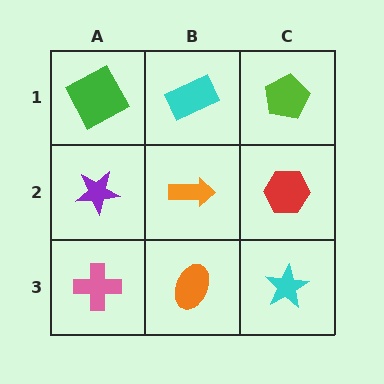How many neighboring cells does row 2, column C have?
3.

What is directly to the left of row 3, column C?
An orange ellipse.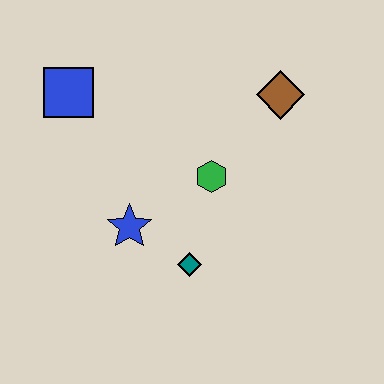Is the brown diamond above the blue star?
Yes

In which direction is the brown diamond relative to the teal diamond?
The brown diamond is above the teal diamond.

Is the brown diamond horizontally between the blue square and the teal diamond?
No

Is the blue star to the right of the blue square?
Yes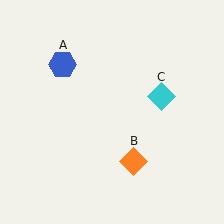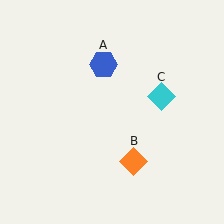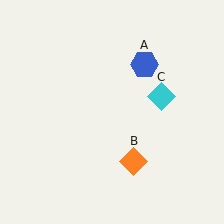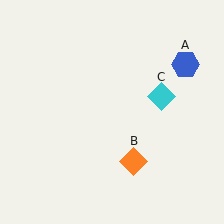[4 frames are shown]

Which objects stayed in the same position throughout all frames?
Orange diamond (object B) and cyan diamond (object C) remained stationary.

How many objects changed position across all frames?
1 object changed position: blue hexagon (object A).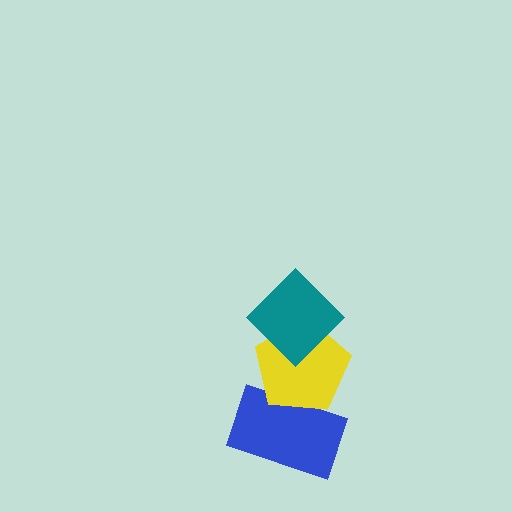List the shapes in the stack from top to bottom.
From top to bottom: the teal diamond, the yellow pentagon, the blue rectangle.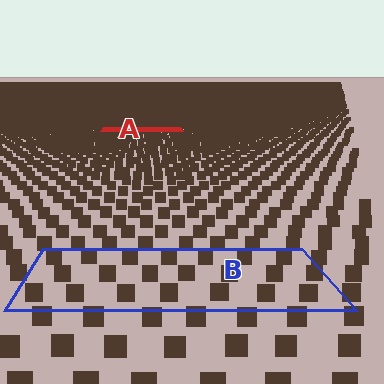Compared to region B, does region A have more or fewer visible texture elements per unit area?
Region A has more texture elements per unit area — they are packed more densely because it is farther away.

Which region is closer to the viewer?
Region B is closer. The texture elements there are larger and more spread out.